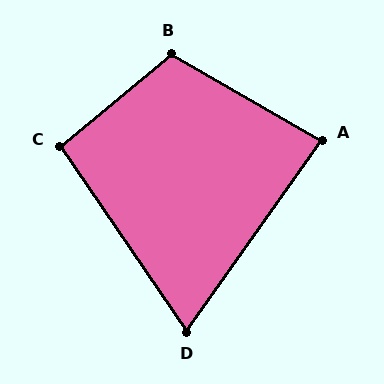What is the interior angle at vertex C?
Approximately 95 degrees (obtuse).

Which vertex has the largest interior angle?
B, at approximately 110 degrees.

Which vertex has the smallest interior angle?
D, at approximately 70 degrees.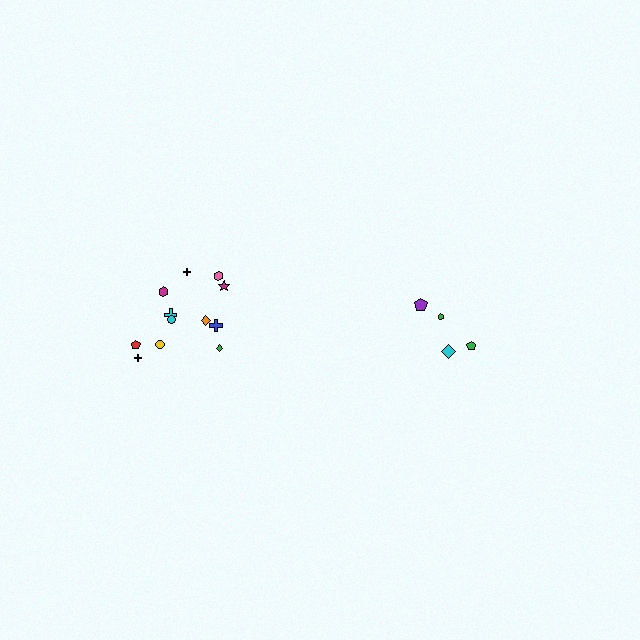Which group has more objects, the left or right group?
The left group.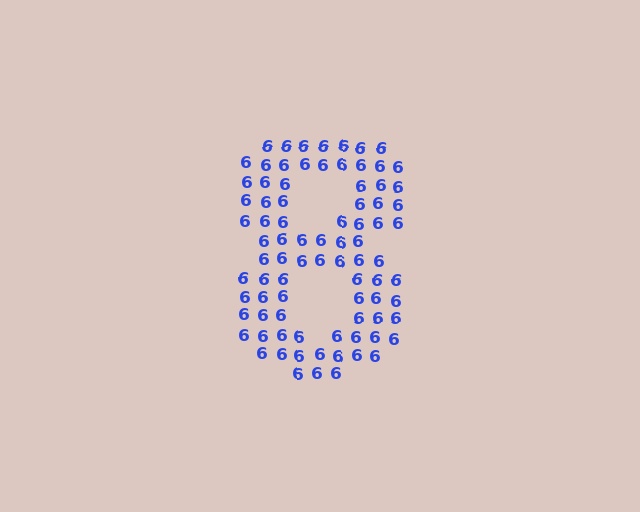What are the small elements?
The small elements are digit 6's.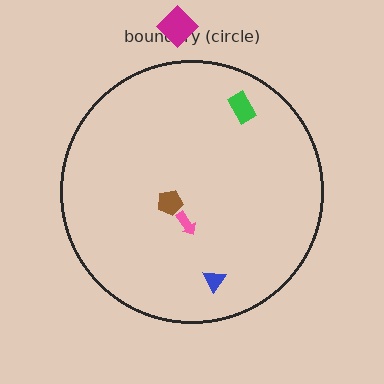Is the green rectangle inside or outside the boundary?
Inside.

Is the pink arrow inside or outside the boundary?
Inside.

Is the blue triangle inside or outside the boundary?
Inside.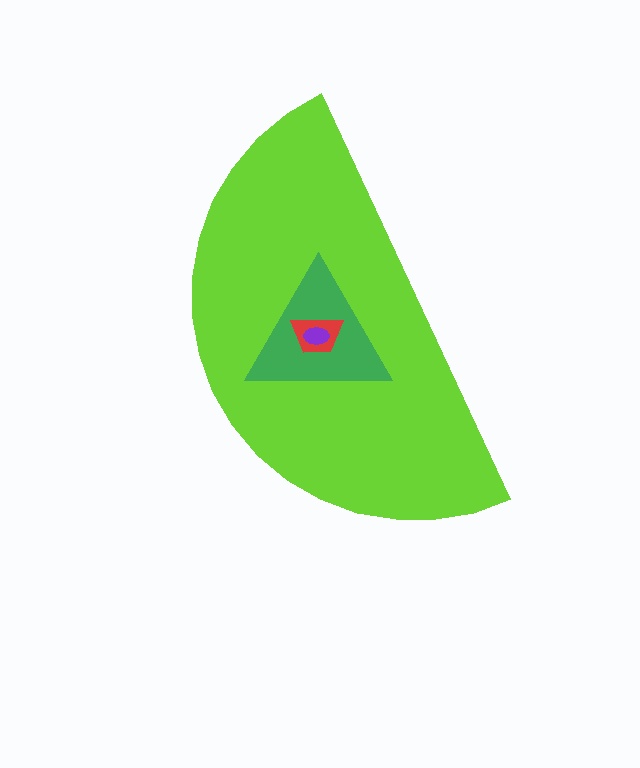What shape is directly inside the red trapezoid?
The purple ellipse.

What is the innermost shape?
The purple ellipse.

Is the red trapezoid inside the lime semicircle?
Yes.